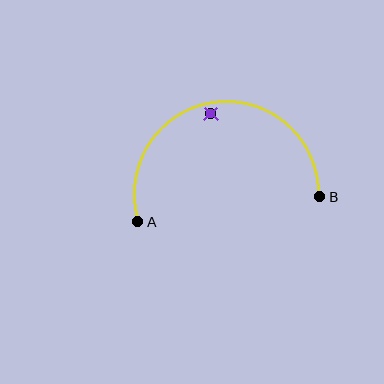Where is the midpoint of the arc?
The arc midpoint is the point on the curve farthest from the straight line joining A and B. It sits above that line.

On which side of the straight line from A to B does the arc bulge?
The arc bulges above the straight line connecting A and B.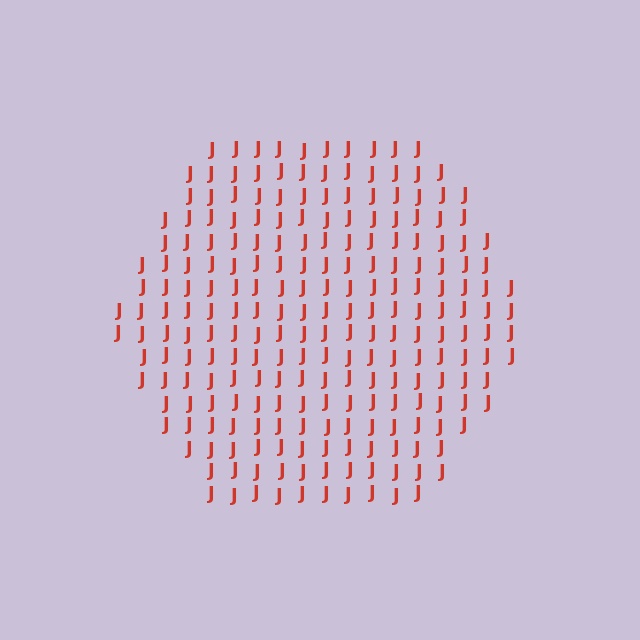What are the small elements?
The small elements are letter J's.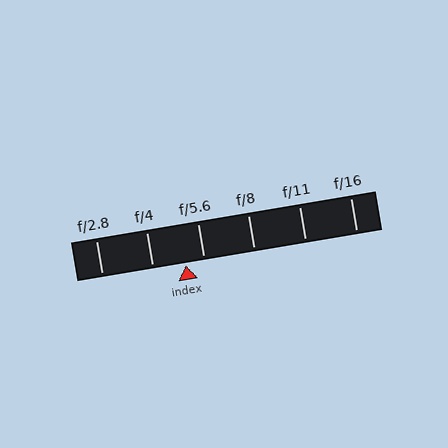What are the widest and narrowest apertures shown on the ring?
The widest aperture shown is f/2.8 and the narrowest is f/16.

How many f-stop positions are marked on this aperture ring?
There are 6 f-stop positions marked.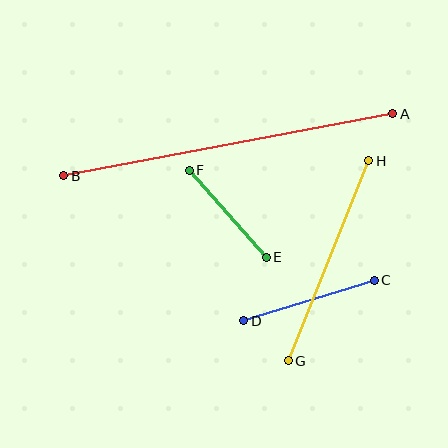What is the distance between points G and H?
The distance is approximately 216 pixels.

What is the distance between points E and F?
The distance is approximately 116 pixels.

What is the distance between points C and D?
The distance is approximately 137 pixels.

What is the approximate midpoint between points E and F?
The midpoint is at approximately (228, 214) pixels.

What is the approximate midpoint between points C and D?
The midpoint is at approximately (309, 300) pixels.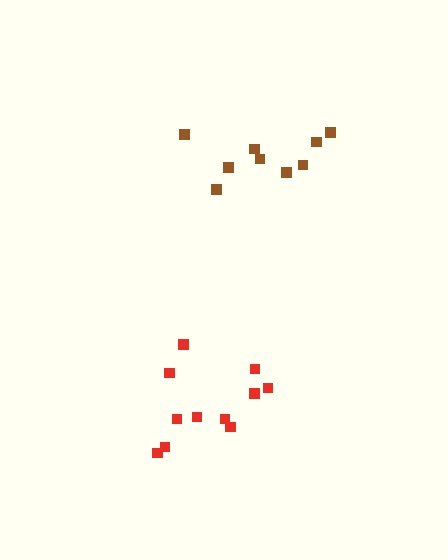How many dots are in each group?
Group 1: 11 dots, Group 2: 9 dots (20 total).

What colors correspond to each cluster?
The clusters are colored: red, brown.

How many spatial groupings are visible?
There are 2 spatial groupings.